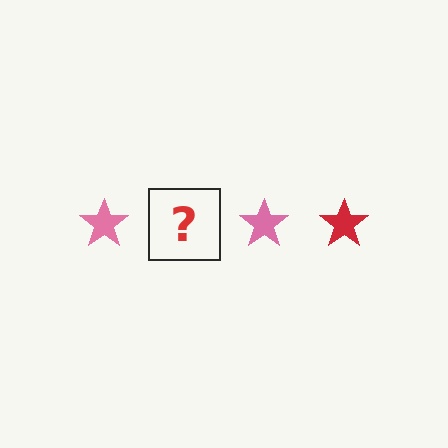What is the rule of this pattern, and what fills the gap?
The rule is that the pattern cycles through pink, red stars. The gap should be filled with a red star.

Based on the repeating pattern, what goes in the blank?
The blank should be a red star.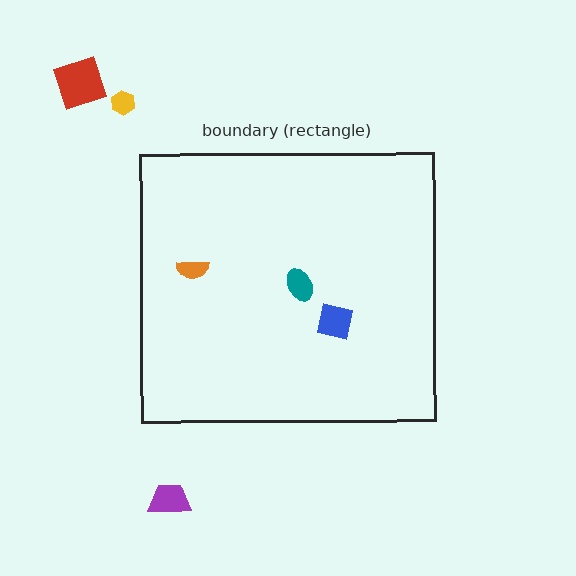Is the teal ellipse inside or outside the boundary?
Inside.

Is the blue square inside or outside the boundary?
Inside.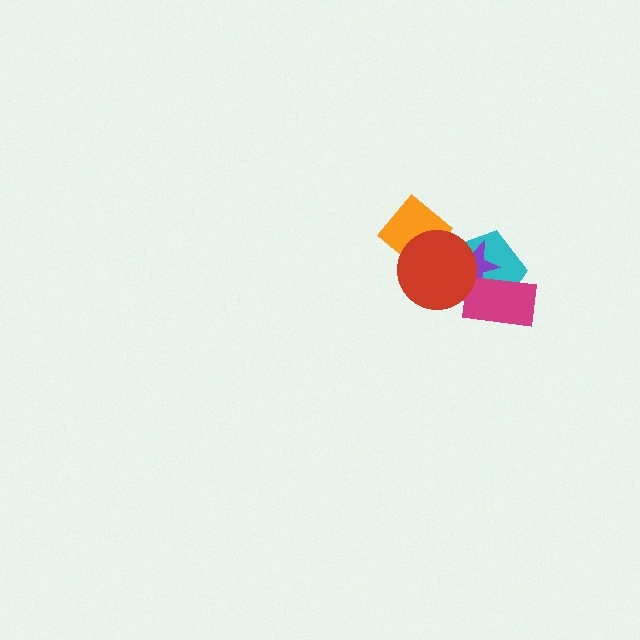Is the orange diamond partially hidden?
Yes, it is partially covered by another shape.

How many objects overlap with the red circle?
3 objects overlap with the red circle.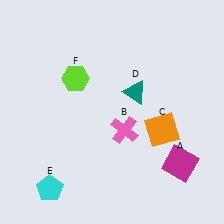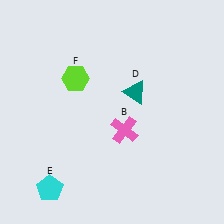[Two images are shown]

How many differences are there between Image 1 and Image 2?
There are 2 differences between the two images.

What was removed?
The orange square (C), the magenta square (A) were removed in Image 2.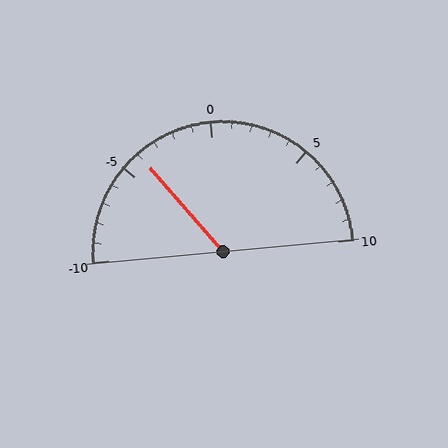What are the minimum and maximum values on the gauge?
The gauge ranges from -10 to 10.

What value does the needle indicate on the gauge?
The needle indicates approximately -4.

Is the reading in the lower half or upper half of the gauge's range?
The reading is in the lower half of the range (-10 to 10).